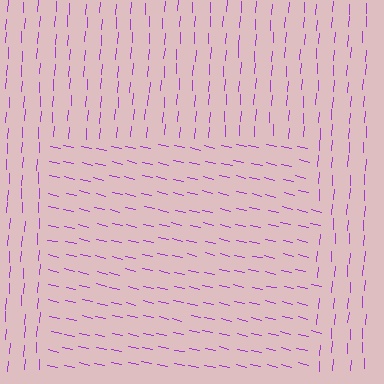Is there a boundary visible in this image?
Yes, there is a texture boundary formed by a change in line orientation.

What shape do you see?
I see a rectangle.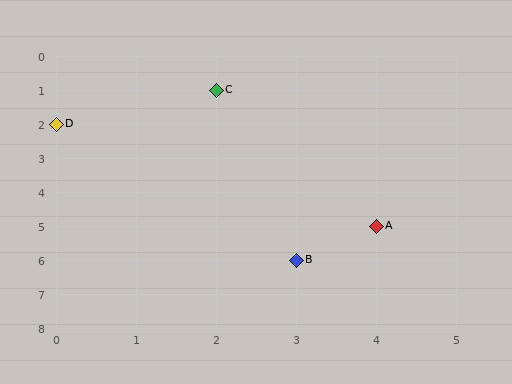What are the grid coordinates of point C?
Point C is at grid coordinates (2, 1).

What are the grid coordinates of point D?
Point D is at grid coordinates (0, 2).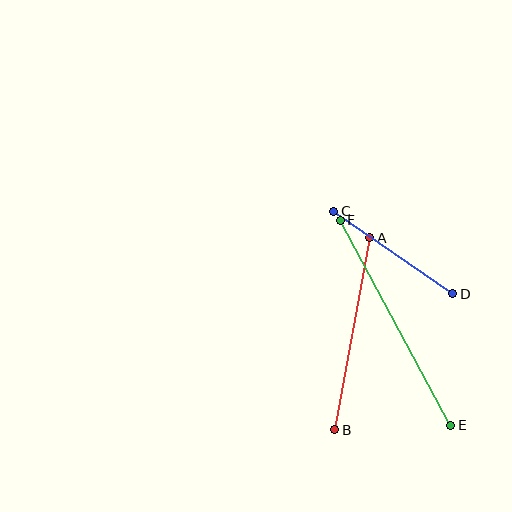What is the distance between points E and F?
The distance is approximately 233 pixels.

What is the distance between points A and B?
The distance is approximately 195 pixels.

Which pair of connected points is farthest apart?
Points E and F are farthest apart.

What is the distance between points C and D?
The distance is approximately 144 pixels.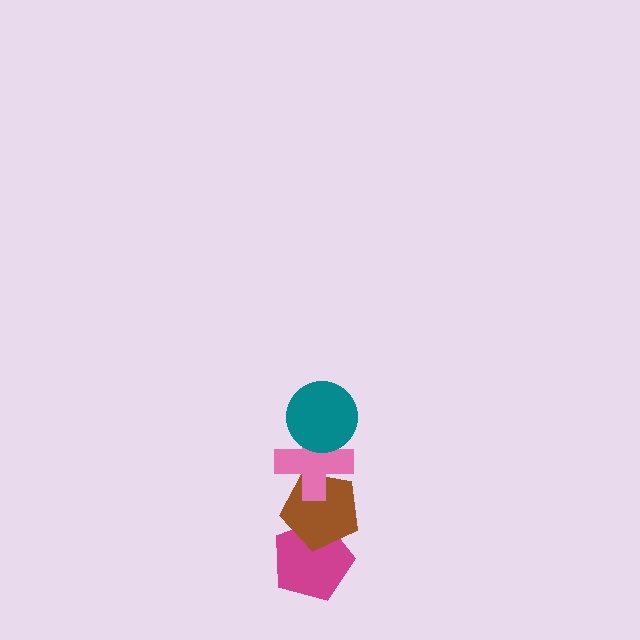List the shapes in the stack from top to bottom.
From top to bottom: the teal circle, the pink cross, the brown pentagon, the magenta pentagon.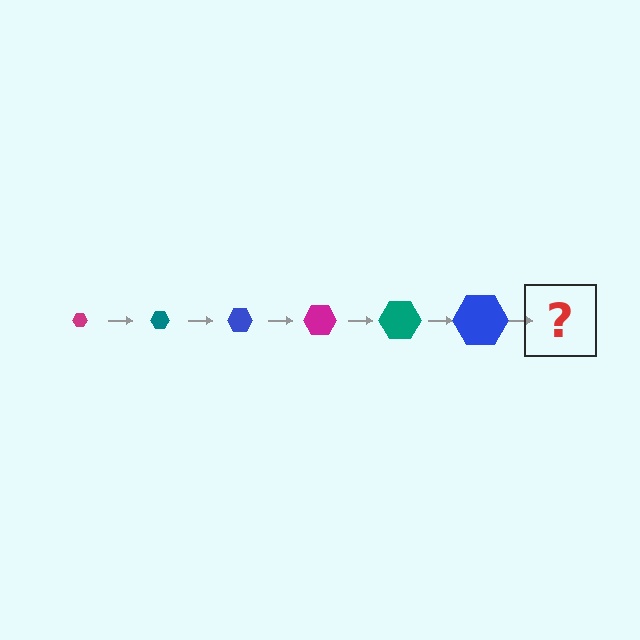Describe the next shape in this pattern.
It should be a magenta hexagon, larger than the previous one.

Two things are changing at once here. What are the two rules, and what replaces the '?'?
The two rules are that the hexagon grows larger each step and the color cycles through magenta, teal, and blue. The '?' should be a magenta hexagon, larger than the previous one.